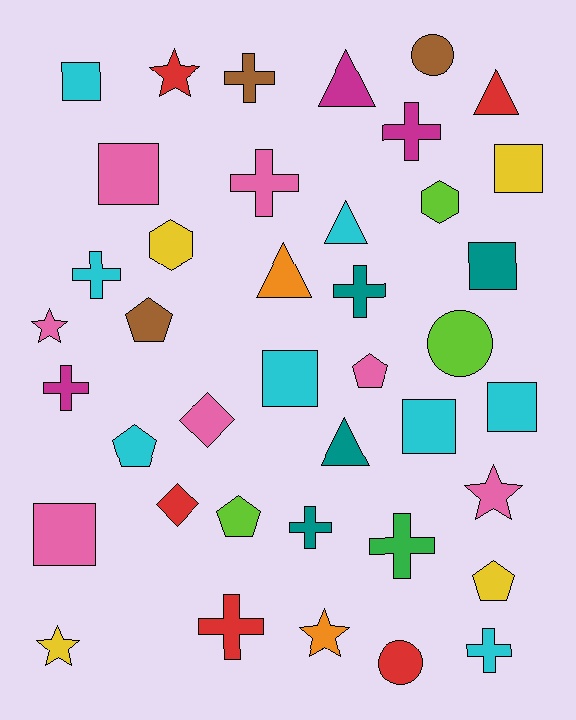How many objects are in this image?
There are 40 objects.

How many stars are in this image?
There are 5 stars.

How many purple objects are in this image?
There are no purple objects.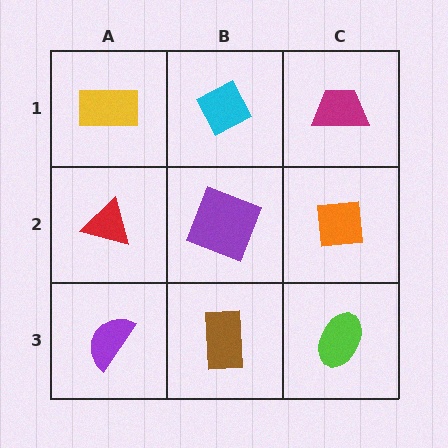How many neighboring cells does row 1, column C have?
2.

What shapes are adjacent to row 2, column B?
A cyan diamond (row 1, column B), a brown rectangle (row 3, column B), a red triangle (row 2, column A), an orange square (row 2, column C).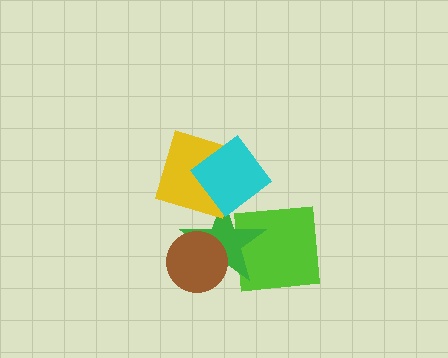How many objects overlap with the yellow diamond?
2 objects overlap with the yellow diamond.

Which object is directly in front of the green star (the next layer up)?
The yellow diamond is directly in front of the green star.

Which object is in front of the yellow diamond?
The cyan diamond is in front of the yellow diamond.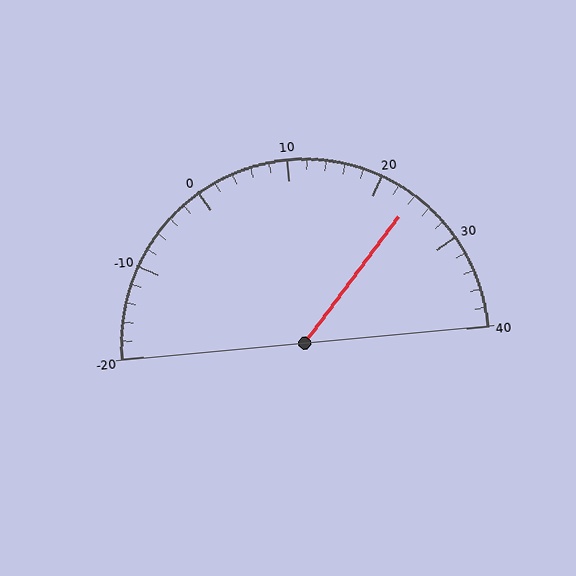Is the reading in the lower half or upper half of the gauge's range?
The reading is in the upper half of the range (-20 to 40).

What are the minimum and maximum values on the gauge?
The gauge ranges from -20 to 40.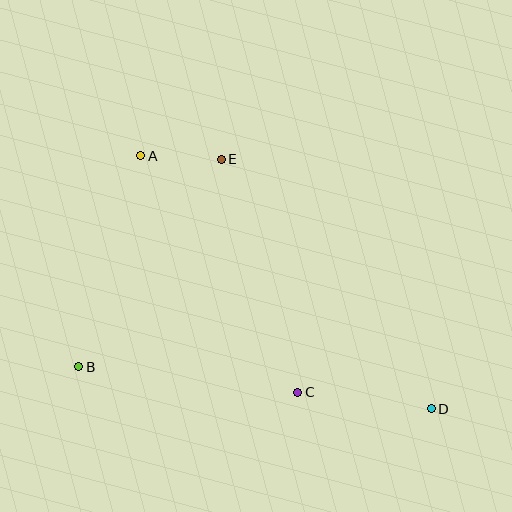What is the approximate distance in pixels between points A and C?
The distance between A and C is approximately 284 pixels.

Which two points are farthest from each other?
Points A and D are farthest from each other.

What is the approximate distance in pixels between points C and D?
The distance between C and D is approximately 134 pixels.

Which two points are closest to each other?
Points A and E are closest to each other.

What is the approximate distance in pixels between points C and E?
The distance between C and E is approximately 245 pixels.